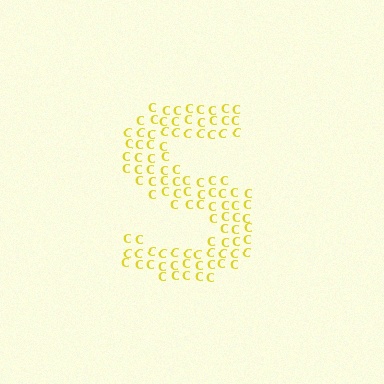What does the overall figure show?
The overall figure shows the letter S.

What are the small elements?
The small elements are letter C's.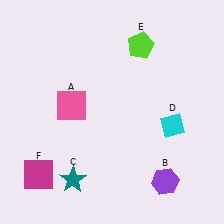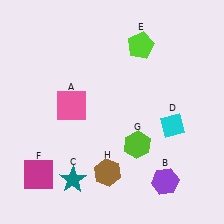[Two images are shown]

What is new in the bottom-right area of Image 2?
A lime hexagon (G) was added in the bottom-right area of Image 2.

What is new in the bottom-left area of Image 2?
A brown hexagon (H) was added in the bottom-left area of Image 2.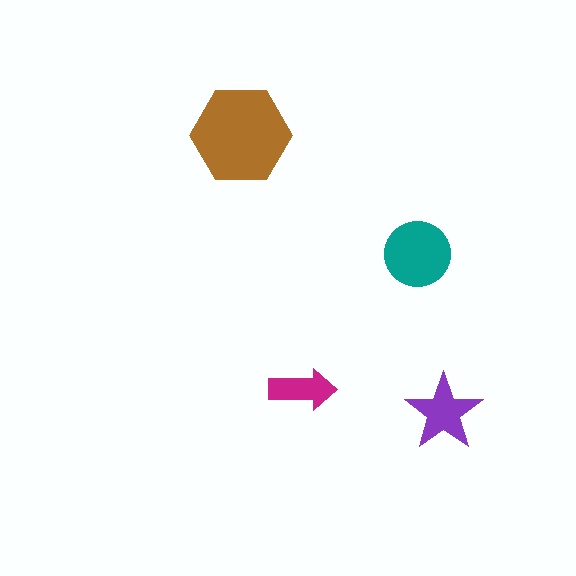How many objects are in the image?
There are 4 objects in the image.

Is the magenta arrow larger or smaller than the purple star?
Smaller.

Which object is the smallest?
The magenta arrow.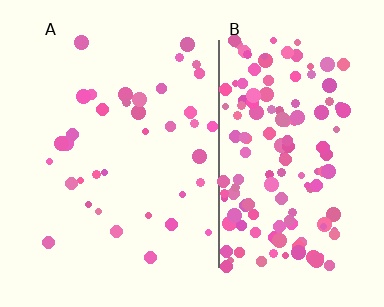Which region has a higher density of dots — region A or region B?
B (the right).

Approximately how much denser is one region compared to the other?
Approximately 4.2× — region B over region A.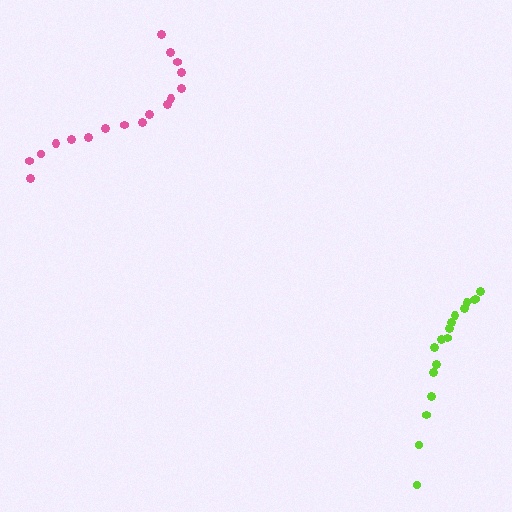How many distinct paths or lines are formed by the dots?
There are 2 distinct paths.